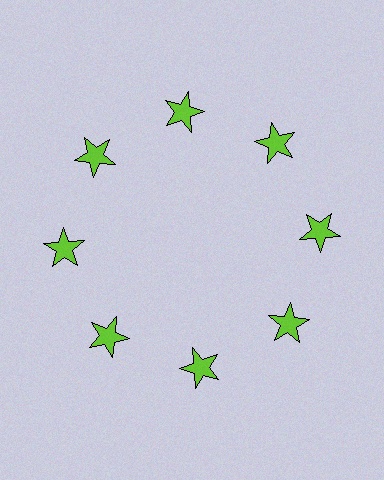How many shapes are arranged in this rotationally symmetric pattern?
There are 8 shapes, arranged in 8 groups of 1.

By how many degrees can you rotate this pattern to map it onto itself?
The pattern maps onto itself every 45 degrees of rotation.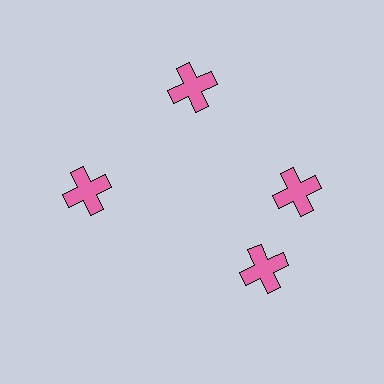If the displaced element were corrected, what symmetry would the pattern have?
It would have 4-fold rotational symmetry — the pattern would map onto itself every 90 degrees.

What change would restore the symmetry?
The symmetry would be restored by rotating it back into even spacing with its neighbors so that all 4 crosses sit at equal angles and equal distance from the center.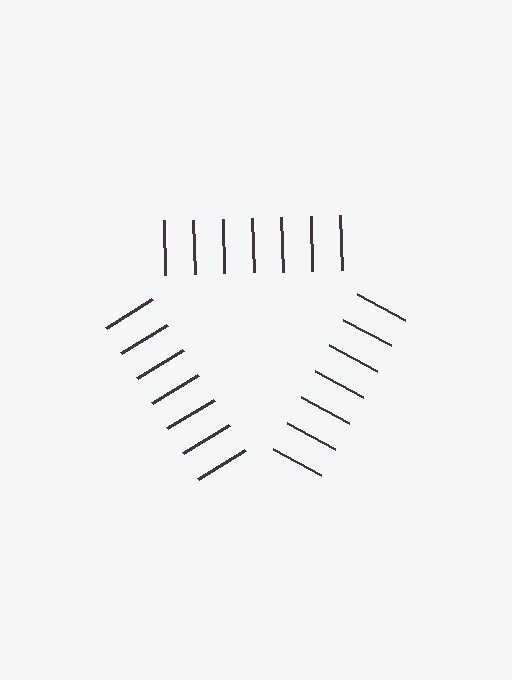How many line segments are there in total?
21 — 7 along each of the 3 edges.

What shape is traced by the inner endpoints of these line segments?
An illusory triangle — the line segments terminate on its edges but no continuous stroke is drawn.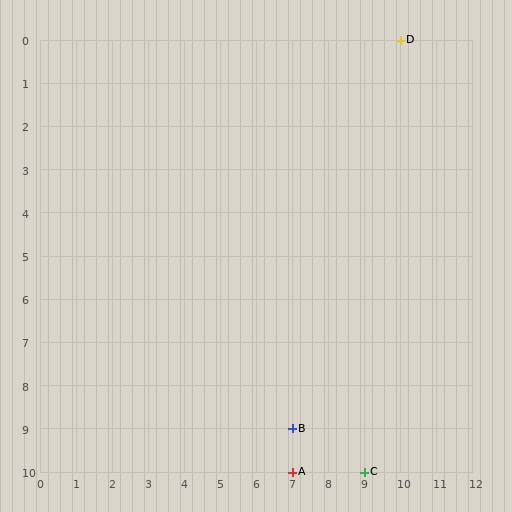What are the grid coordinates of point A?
Point A is at grid coordinates (7, 10).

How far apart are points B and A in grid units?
Points B and A are 1 row apart.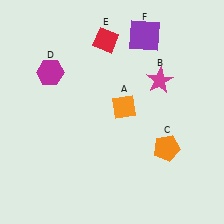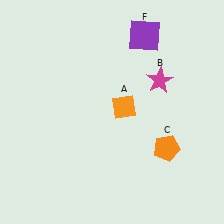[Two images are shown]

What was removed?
The magenta hexagon (D), the red diamond (E) were removed in Image 2.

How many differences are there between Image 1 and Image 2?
There are 2 differences between the two images.